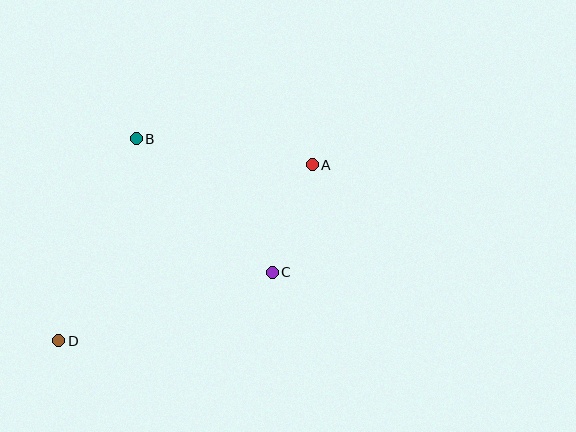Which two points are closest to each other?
Points A and C are closest to each other.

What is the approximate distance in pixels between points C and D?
The distance between C and D is approximately 225 pixels.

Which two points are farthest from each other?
Points A and D are farthest from each other.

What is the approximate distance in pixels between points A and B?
The distance between A and B is approximately 178 pixels.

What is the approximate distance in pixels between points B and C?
The distance between B and C is approximately 191 pixels.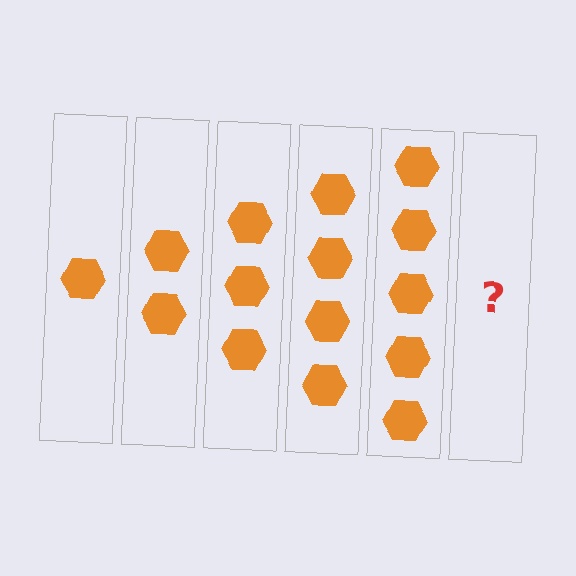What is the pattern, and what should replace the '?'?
The pattern is that each step adds one more hexagon. The '?' should be 6 hexagons.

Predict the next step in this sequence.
The next step is 6 hexagons.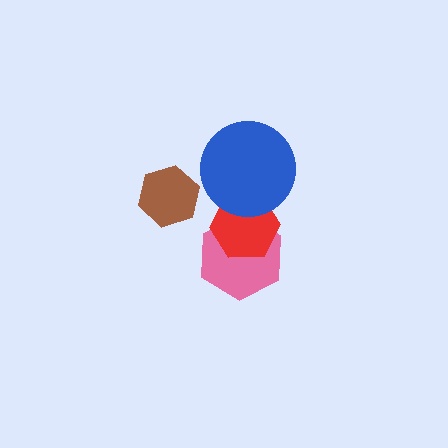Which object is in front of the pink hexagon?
The red hexagon is in front of the pink hexagon.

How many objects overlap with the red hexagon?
2 objects overlap with the red hexagon.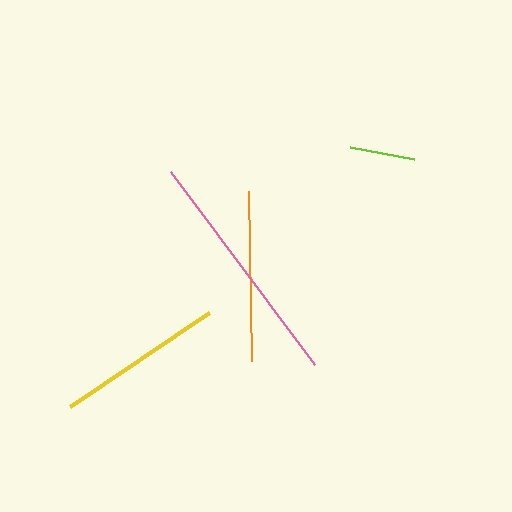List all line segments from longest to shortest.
From longest to shortest: pink, orange, yellow, lime.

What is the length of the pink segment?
The pink segment is approximately 241 pixels long.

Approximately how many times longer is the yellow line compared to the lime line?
The yellow line is approximately 2.6 times the length of the lime line.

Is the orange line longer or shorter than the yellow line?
The orange line is longer than the yellow line.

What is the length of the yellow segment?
The yellow segment is approximately 168 pixels long.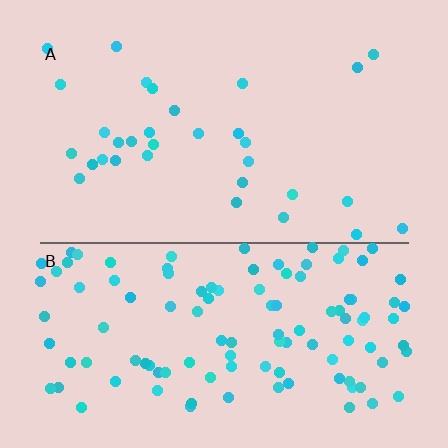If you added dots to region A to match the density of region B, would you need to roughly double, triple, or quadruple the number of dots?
Approximately quadruple.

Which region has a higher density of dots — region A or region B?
B (the bottom).